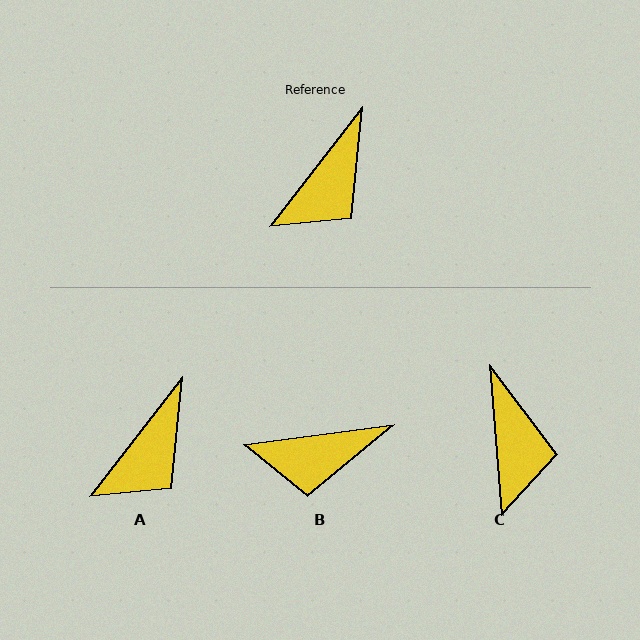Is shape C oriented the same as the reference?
No, it is off by about 42 degrees.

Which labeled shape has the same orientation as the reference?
A.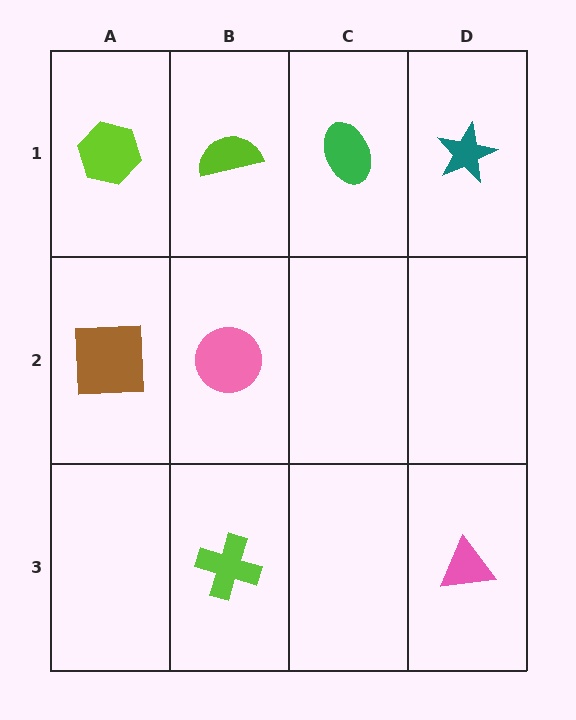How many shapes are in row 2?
2 shapes.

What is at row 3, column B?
A lime cross.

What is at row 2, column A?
A brown square.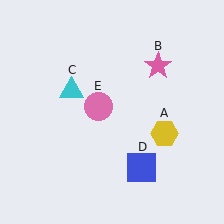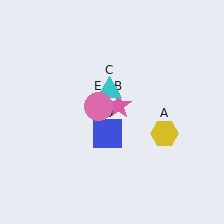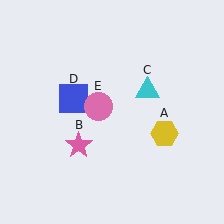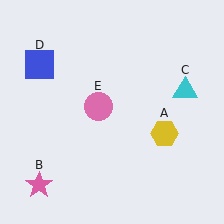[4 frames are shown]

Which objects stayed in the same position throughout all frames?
Yellow hexagon (object A) and pink circle (object E) remained stationary.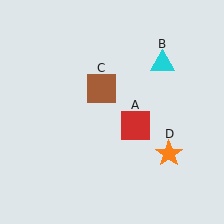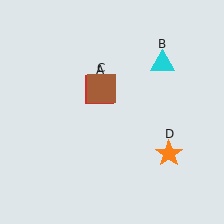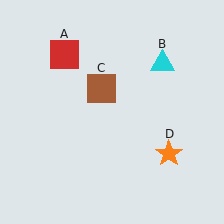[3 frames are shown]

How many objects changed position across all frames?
1 object changed position: red square (object A).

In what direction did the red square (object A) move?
The red square (object A) moved up and to the left.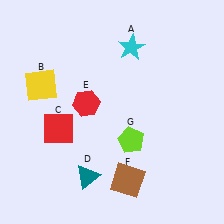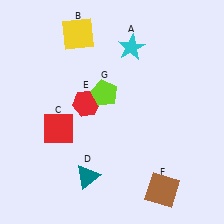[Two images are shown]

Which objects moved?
The objects that moved are: the yellow square (B), the brown square (F), the lime pentagon (G).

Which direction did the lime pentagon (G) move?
The lime pentagon (G) moved up.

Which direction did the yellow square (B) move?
The yellow square (B) moved up.